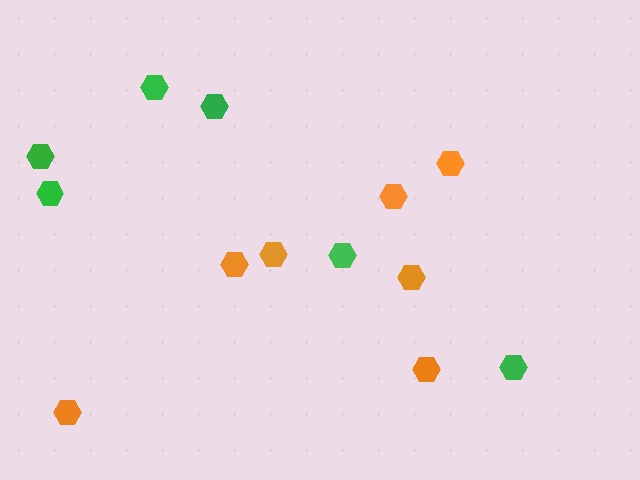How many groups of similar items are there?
There are 2 groups: one group of orange hexagons (7) and one group of green hexagons (6).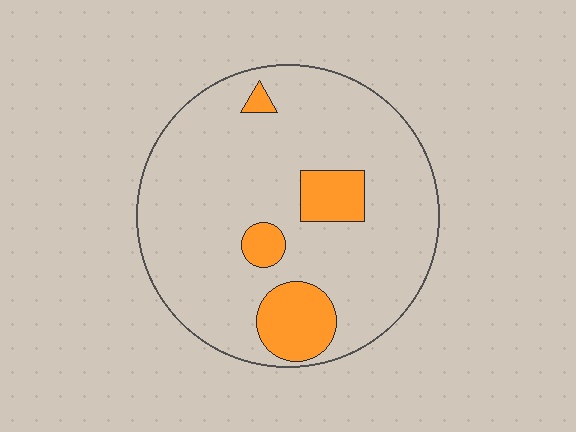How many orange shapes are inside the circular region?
4.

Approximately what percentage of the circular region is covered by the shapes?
Approximately 15%.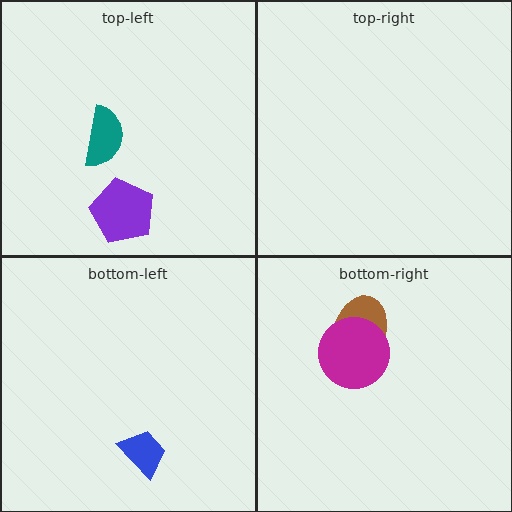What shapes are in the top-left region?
The teal semicircle, the purple pentagon.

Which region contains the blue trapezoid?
The bottom-left region.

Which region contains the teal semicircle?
The top-left region.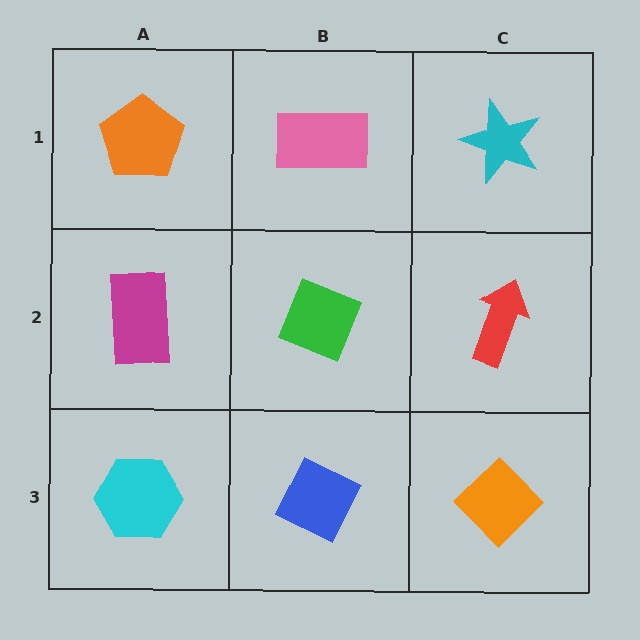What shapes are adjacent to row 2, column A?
An orange pentagon (row 1, column A), a cyan hexagon (row 3, column A), a green diamond (row 2, column B).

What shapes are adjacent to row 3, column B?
A green diamond (row 2, column B), a cyan hexagon (row 3, column A), an orange diamond (row 3, column C).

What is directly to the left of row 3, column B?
A cyan hexagon.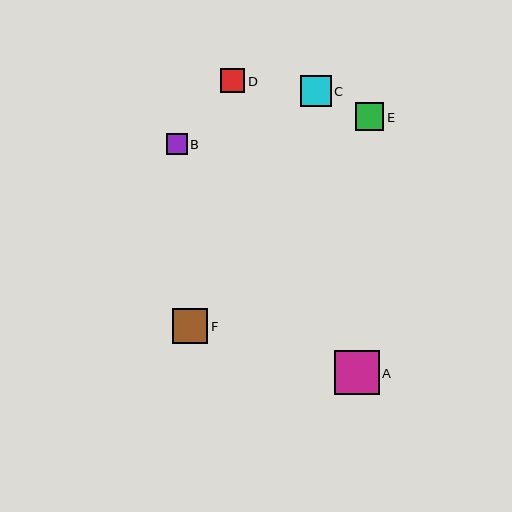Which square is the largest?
Square A is the largest with a size of approximately 44 pixels.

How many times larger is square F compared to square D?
Square F is approximately 1.5 times the size of square D.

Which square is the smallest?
Square B is the smallest with a size of approximately 21 pixels.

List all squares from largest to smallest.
From largest to smallest: A, F, C, E, D, B.